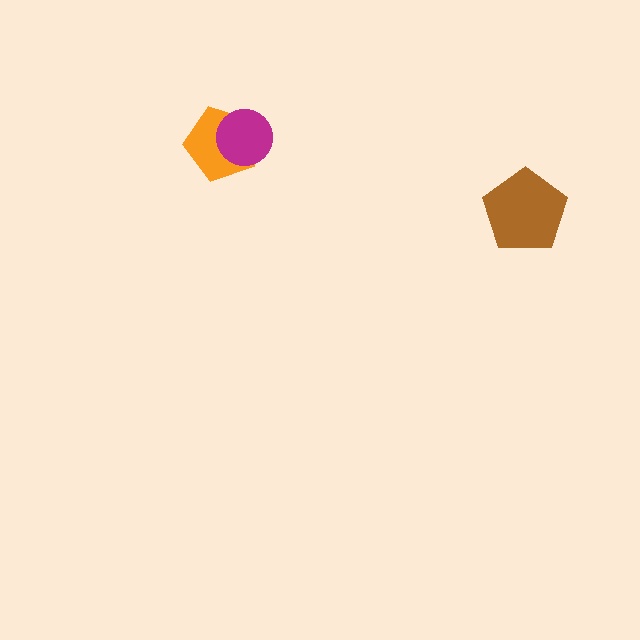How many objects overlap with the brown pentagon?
0 objects overlap with the brown pentagon.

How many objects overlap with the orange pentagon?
1 object overlaps with the orange pentagon.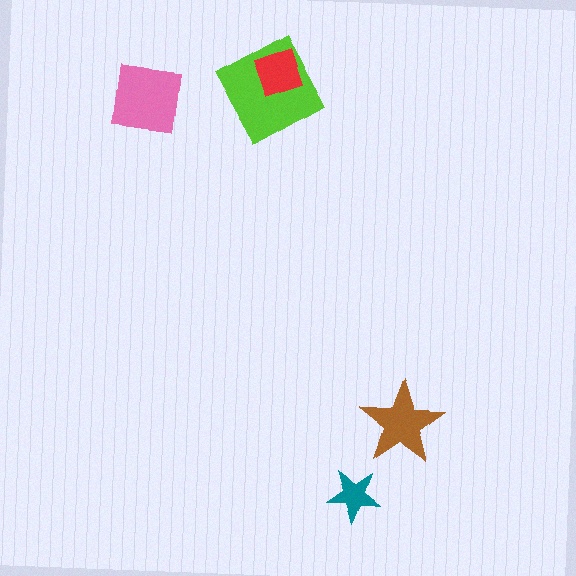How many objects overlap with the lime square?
1 object overlaps with the lime square.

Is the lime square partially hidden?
Yes, it is partially covered by another shape.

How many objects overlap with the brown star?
0 objects overlap with the brown star.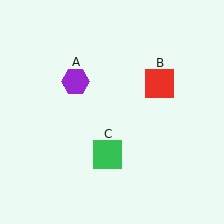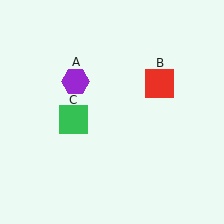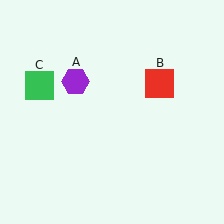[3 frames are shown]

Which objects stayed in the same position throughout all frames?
Purple hexagon (object A) and red square (object B) remained stationary.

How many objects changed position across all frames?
1 object changed position: green square (object C).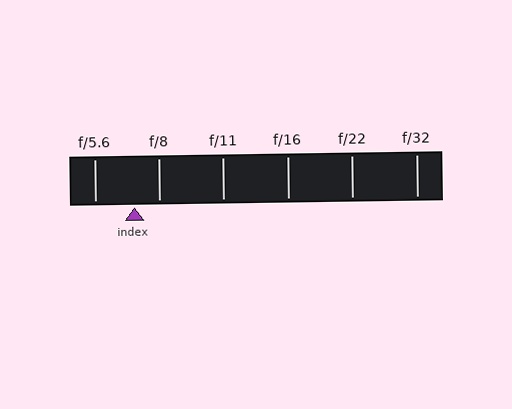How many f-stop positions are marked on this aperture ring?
There are 6 f-stop positions marked.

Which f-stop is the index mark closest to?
The index mark is closest to f/8.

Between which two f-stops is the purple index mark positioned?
The index mark is between f/5.6 and f/8.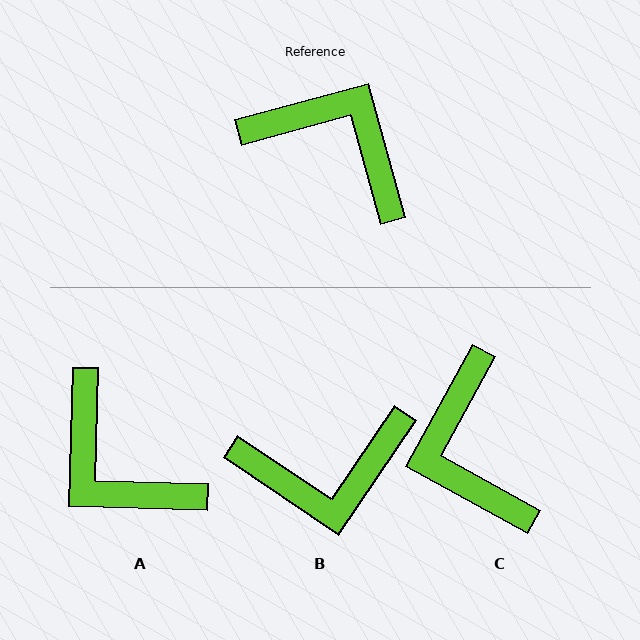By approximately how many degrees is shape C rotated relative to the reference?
Approximately 136 degrees counter-clockwise.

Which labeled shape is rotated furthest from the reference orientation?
A, about 163 degrees away.